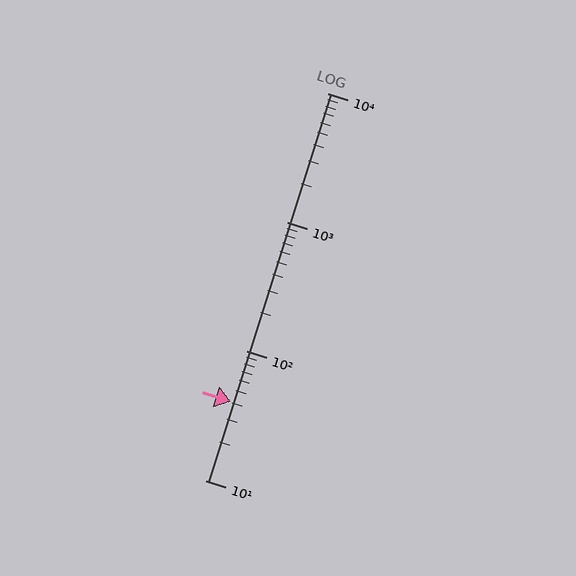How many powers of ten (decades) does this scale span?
The scale spans 3 decades, from 10 to 10000.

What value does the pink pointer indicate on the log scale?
The pointer indicates approximately 41.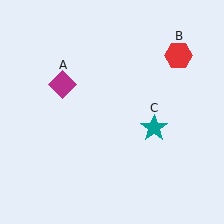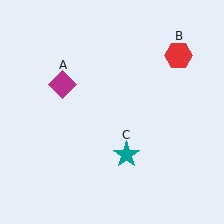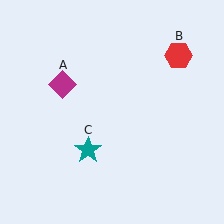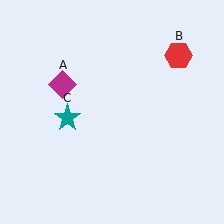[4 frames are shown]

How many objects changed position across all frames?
1 object changed position: teal star (object C).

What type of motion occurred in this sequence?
The teal star (object C) rotated clockwise around the center of the scene.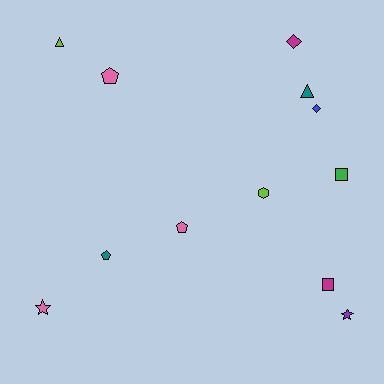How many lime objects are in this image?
There are 2 lime objects.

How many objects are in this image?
There are 12 objects.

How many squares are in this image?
There are 2 squares.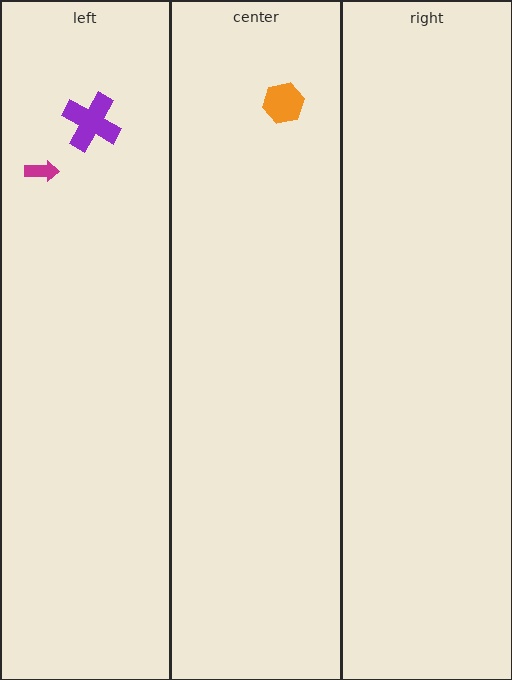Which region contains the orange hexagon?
The center region.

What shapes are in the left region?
The magenta arrow, the purple cross.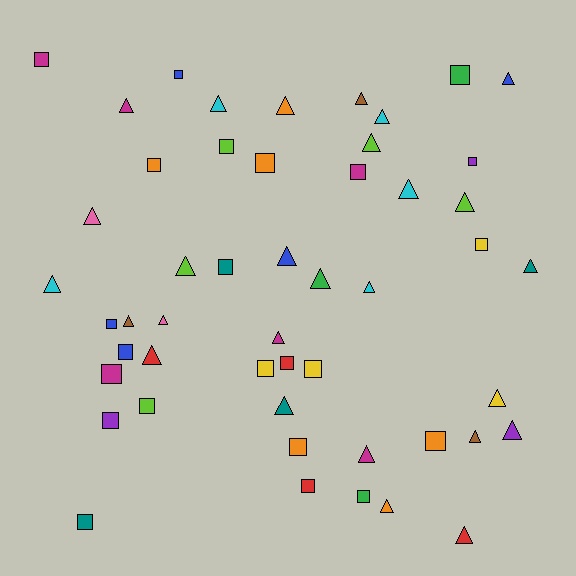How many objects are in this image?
There are 50 objects.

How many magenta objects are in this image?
There are 6 magenta objects.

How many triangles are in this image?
There are 27 triangles.